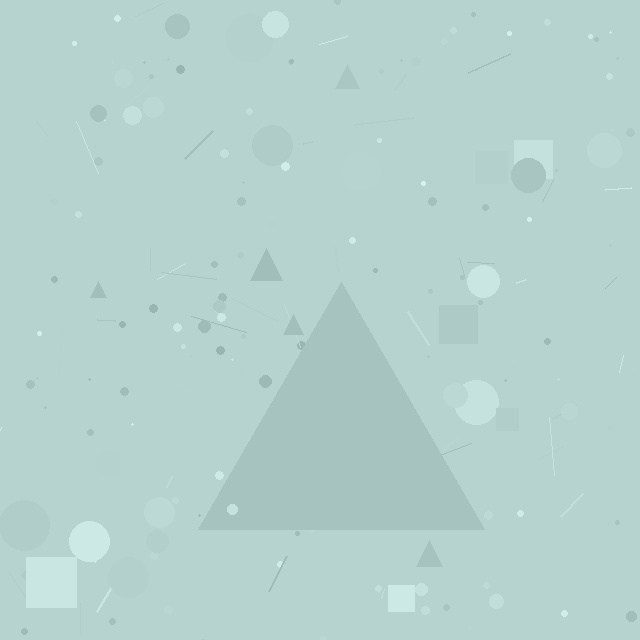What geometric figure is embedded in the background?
A triangle is embedded in the background.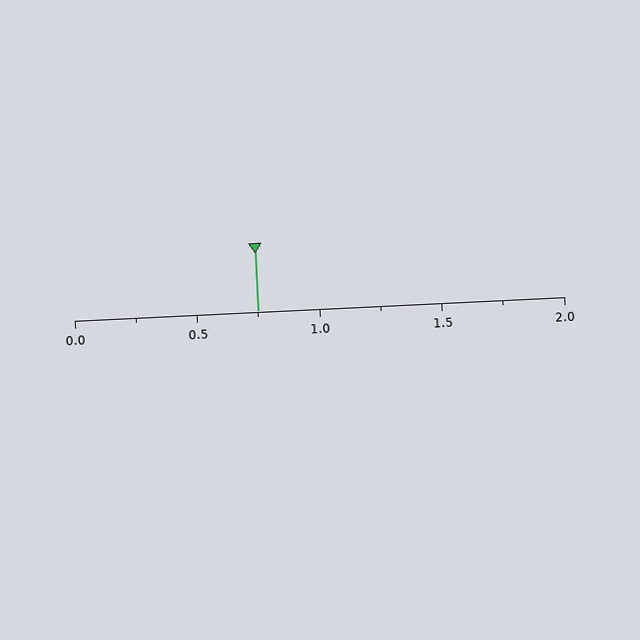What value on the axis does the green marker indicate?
The marker indicates approximately 0.75.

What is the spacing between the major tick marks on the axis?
The major ticks are spaced 0.5 apart.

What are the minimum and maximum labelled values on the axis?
The axis runs from 0.0 to 2.0.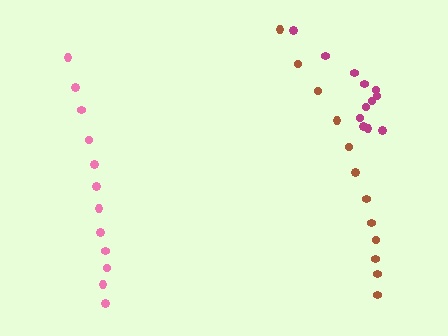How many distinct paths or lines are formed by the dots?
There are 3 distinct paths.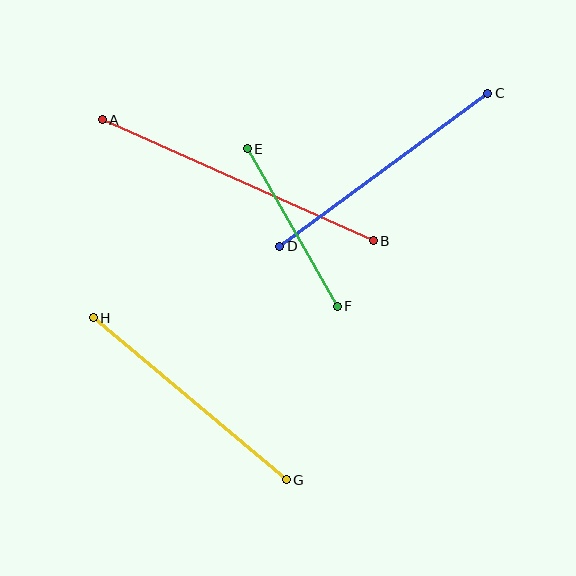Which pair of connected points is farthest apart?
Points A and B are farthest apart.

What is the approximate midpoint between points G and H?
The midpoint is at approximately (190, 399) pixels.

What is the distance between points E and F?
The distance is approximately 181 pixels.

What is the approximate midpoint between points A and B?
The midpoint is at approximately (238, 180) pixels.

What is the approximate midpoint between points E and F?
The midpoint is at approximately (292, 227) pixels.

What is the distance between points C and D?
The distance is approximately 258 pixels.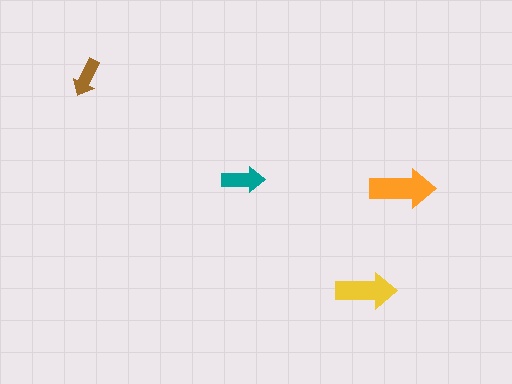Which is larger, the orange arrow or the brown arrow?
The orange one.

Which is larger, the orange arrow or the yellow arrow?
The orange one.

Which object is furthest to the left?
The brown arrow is leftmost.